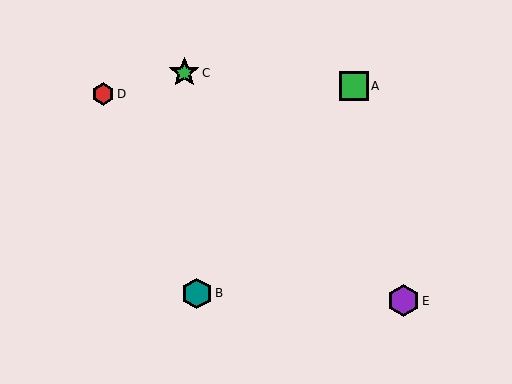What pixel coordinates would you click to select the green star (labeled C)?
Click at (184, 73) to select the green star C.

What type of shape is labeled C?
Shape C is a green star.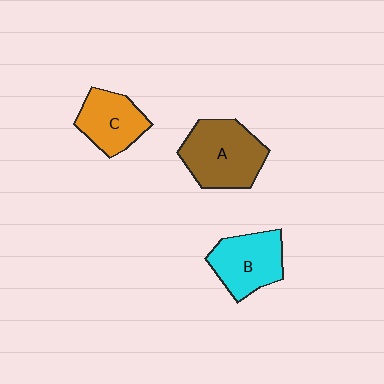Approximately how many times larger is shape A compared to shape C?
Approximately 1.4 times.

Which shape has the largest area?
Shape A (brown).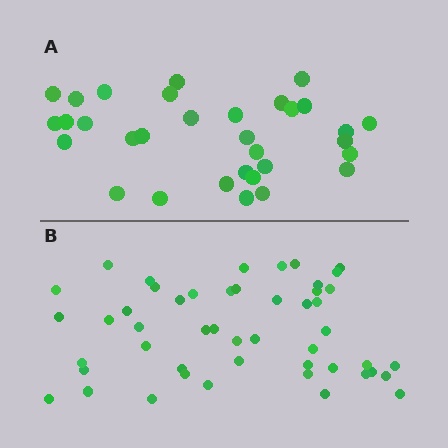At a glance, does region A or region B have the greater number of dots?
Region B (the bottom region) has more dots.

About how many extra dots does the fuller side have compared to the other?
Region B has approximately 15 more dots than region A.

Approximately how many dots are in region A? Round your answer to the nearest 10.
About 30 dots. (The exact count is 32, which rounds to 30.)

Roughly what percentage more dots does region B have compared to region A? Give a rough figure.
About 55% more.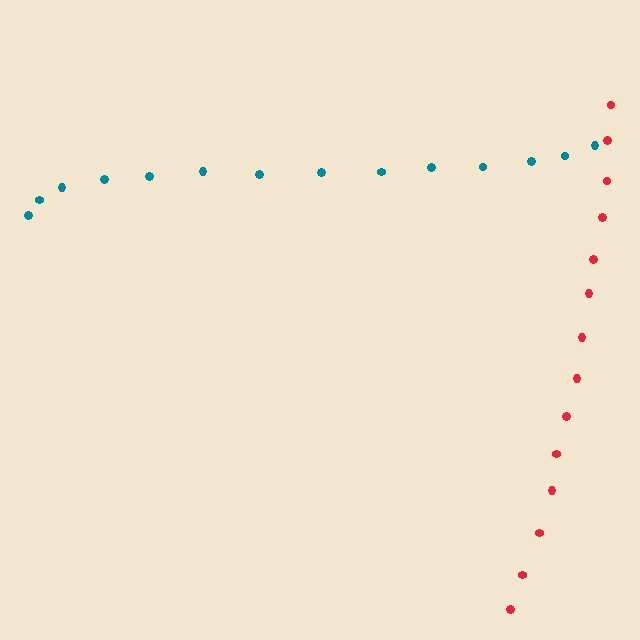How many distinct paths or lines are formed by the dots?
There are 2 distinct paths.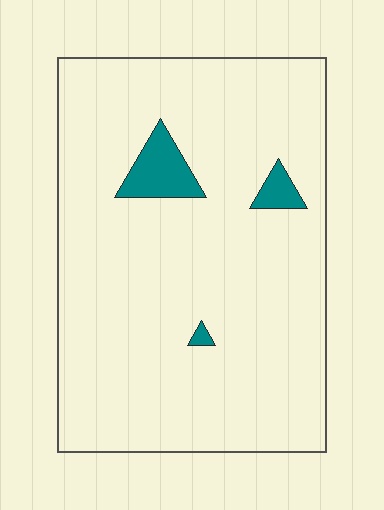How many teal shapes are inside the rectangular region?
3.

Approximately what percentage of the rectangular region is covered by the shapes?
Approximately 5%.